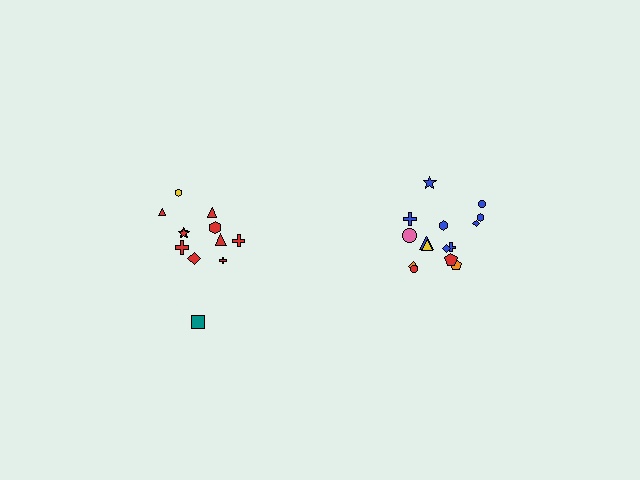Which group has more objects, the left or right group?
The right group.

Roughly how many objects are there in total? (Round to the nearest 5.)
Roughly 25 objects in total.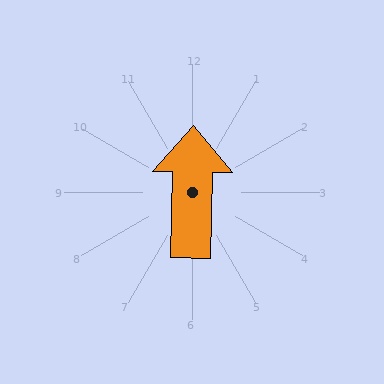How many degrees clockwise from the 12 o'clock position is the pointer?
Approximately 1 degrees.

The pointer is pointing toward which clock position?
Roughly 12 o'clock.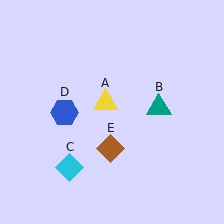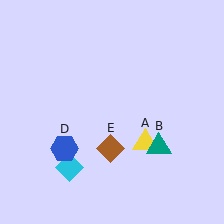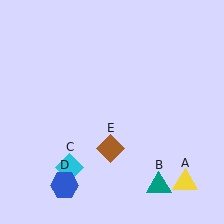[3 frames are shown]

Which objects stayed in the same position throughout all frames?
Cyan diamond (object C) and brown diamond (object E) remained stationary.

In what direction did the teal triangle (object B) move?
The teal triangle (object B) moved down.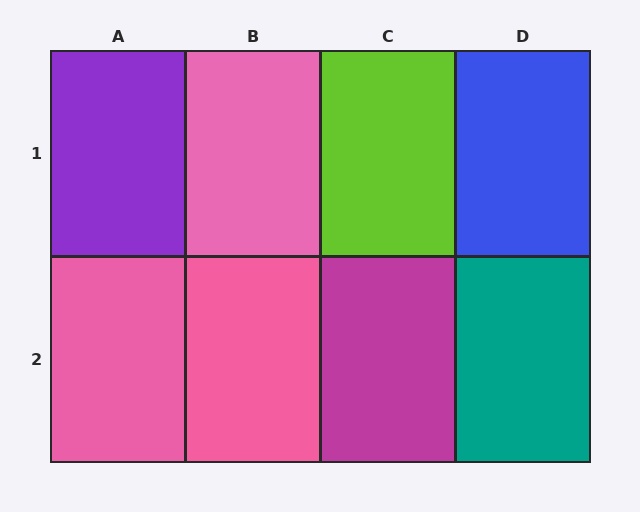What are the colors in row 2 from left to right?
Pink, pink, magenta, teal.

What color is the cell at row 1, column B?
Pink.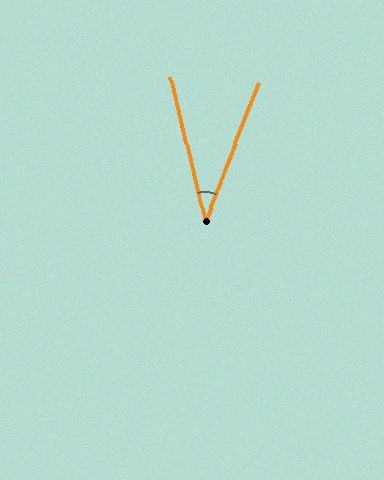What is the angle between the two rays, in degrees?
Approximately 35 degrees.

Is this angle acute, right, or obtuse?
It is acute.